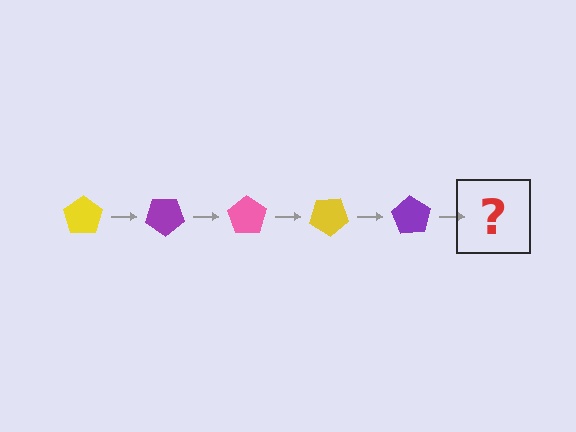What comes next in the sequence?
The next element should be a pink pentagon, rotated 175 degrees from the start.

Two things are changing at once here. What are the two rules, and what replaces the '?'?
The two rules are that it rotates 35 degrees each step and the color cycles through yellow, purple, and pink. The '?' should be a pink pentagon, rotated 175 degrees from the start.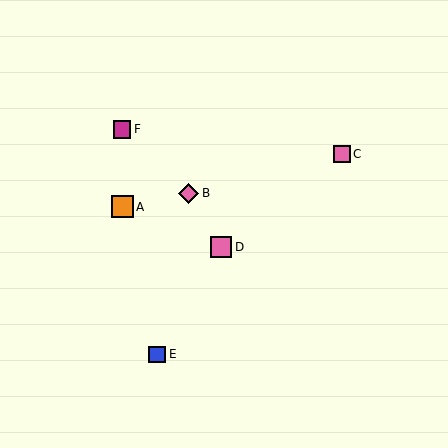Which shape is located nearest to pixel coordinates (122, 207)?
The orange square (labeled A) at (122, 207) is nearest to that location.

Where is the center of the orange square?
The center of the orange square is at (122, 207).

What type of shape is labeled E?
Shape E is a blue square.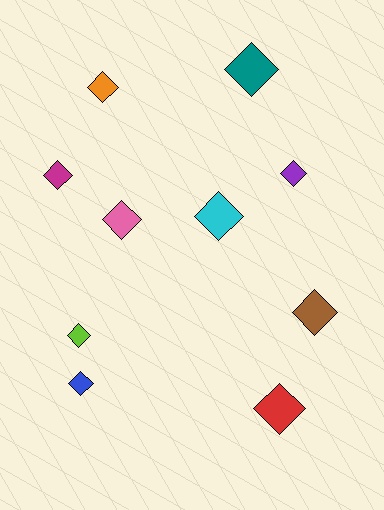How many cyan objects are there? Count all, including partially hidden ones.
There is 1 cyan object.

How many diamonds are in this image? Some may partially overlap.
There are 10 diamonds.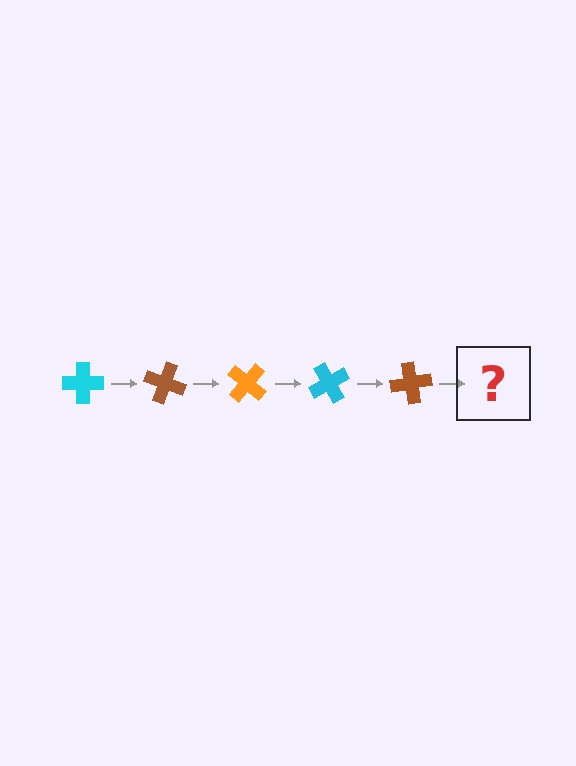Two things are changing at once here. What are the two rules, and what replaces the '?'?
The two rules are that it rotates 20 degrees each step and the color cycles through cyan, brown, and orange. The '?' should be an orange cross, rotated 100 degrees from the start.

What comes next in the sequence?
The next element should be an orange cross, rotated 100 degrees from the start.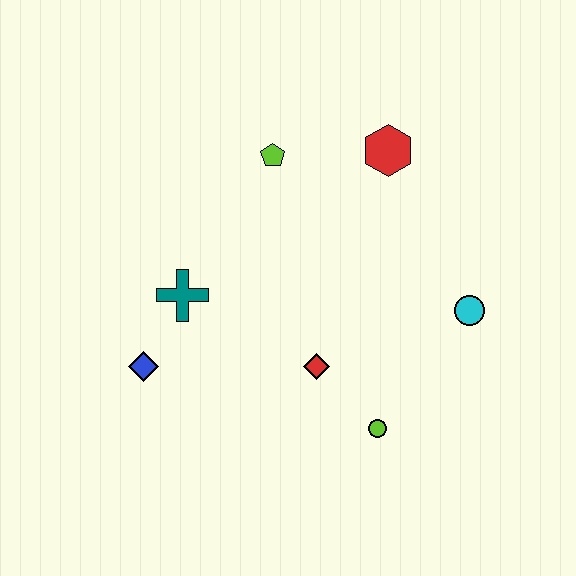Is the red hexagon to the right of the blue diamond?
Yes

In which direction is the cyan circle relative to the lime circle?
The cyan circle is above the lime circle.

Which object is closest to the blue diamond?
The teal cross is closest to the blue diamond.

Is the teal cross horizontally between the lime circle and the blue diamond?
Yes